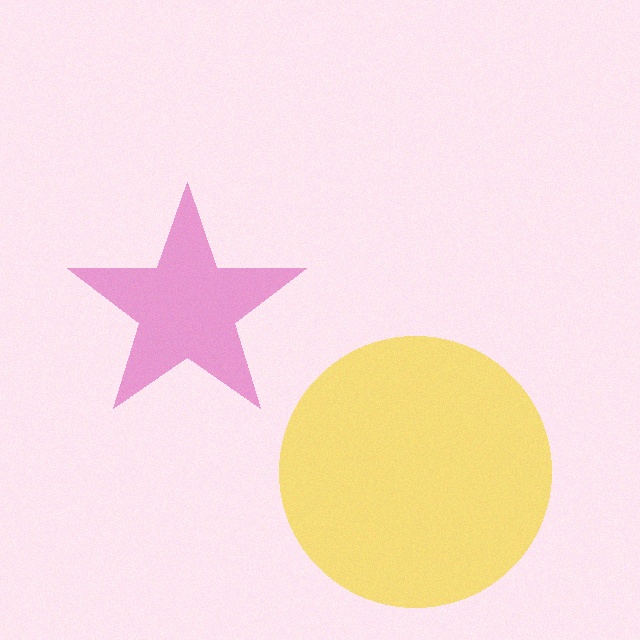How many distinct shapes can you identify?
There are 2 distinct shapes: a pink star, a yellow circle.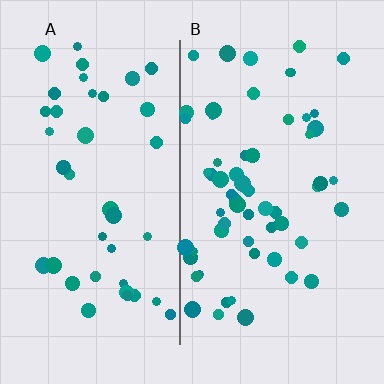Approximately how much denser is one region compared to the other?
Approximately 1.5× — region B over region A.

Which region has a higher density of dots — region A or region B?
B (the right).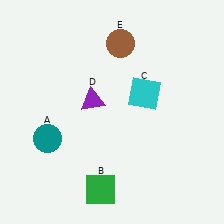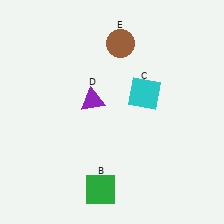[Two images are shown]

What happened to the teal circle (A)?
The teal circle (A) was removed in Image 2. It was in the bottom-left area of Image 1.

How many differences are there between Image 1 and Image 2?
There is 1 difference between the two images.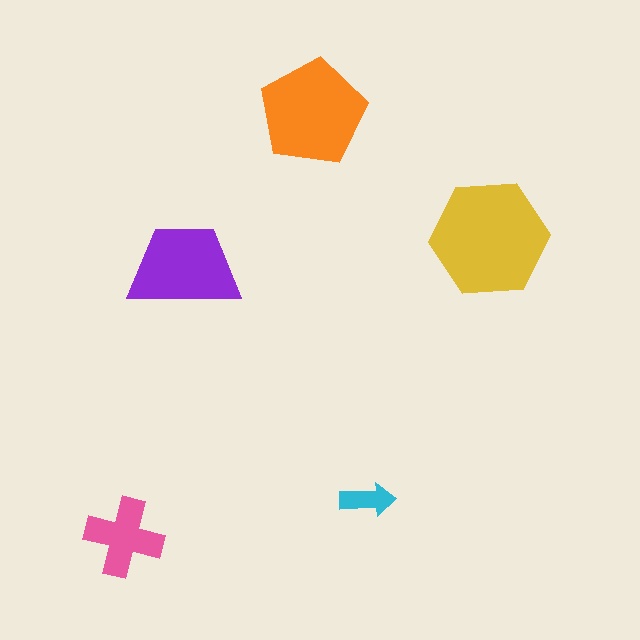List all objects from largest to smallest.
The yellow hexagon, the orange pentagon, the purple trapezoid, the pink cross, the cyan arrow.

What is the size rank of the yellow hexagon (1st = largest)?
1st.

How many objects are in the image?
There are 5 objects in the image.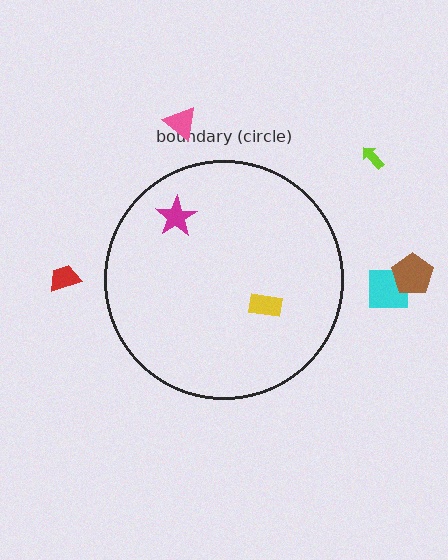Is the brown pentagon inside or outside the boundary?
Outside.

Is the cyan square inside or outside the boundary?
Outside.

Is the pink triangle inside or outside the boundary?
Outside.